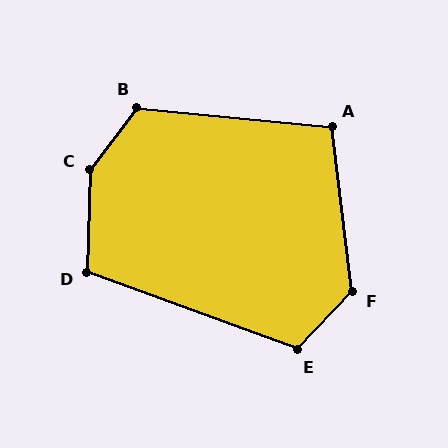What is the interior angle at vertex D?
Approximately 109 degrees (obtuse).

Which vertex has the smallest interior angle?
A, at approximately 103 degrees.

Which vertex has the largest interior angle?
C, at approximately 144 degrees.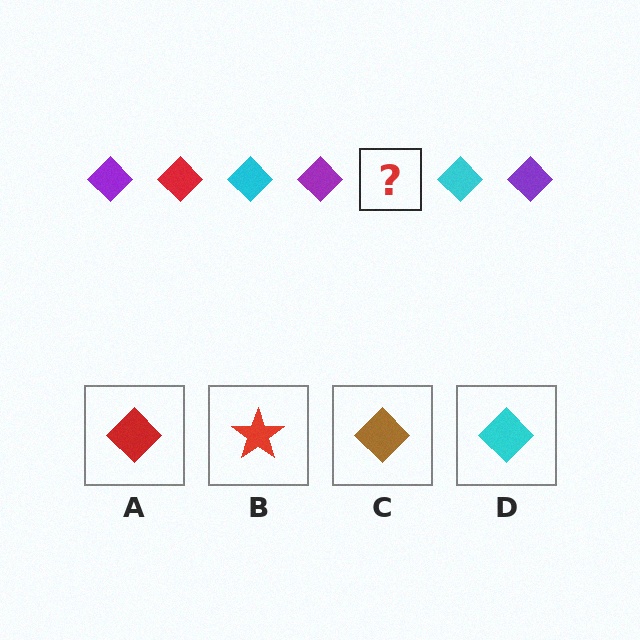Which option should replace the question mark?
Option A.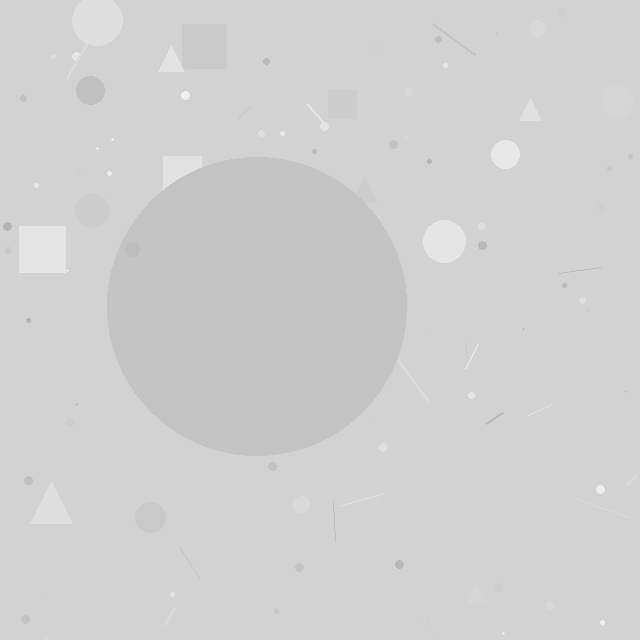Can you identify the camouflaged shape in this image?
The camouflaged shape is a circle.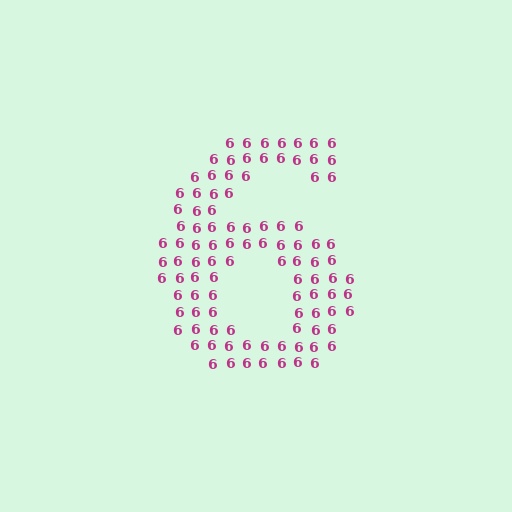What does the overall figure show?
The overall figure shows the digit 6.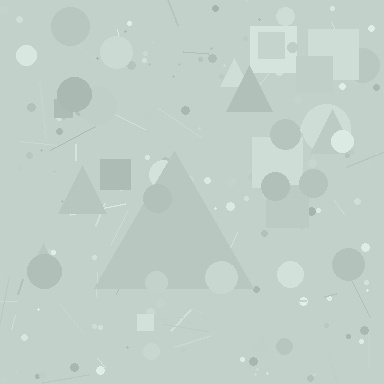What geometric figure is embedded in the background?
A triangle is embedded in the background.